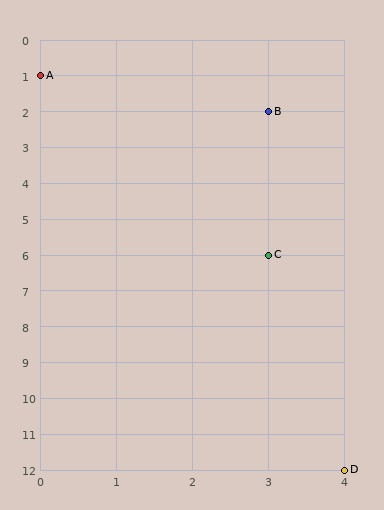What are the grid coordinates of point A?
Point A is at grid coordinates (0, 1).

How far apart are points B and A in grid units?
Points B and A are 3 columns and 1 row apart (about 3.2 grid units diagonally).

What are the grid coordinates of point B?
Point B is at grid coordinates (3, 2).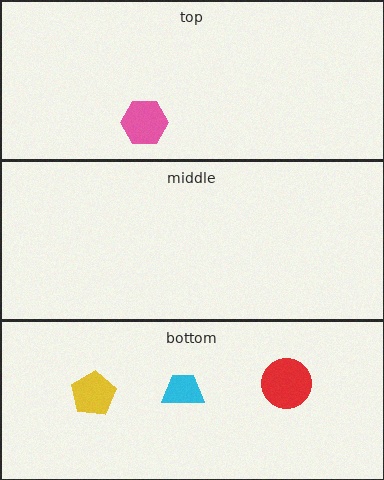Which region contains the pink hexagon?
The top region.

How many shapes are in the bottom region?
3.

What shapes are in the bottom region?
The yellow pentagon, the cyan trapezoid, the red circle.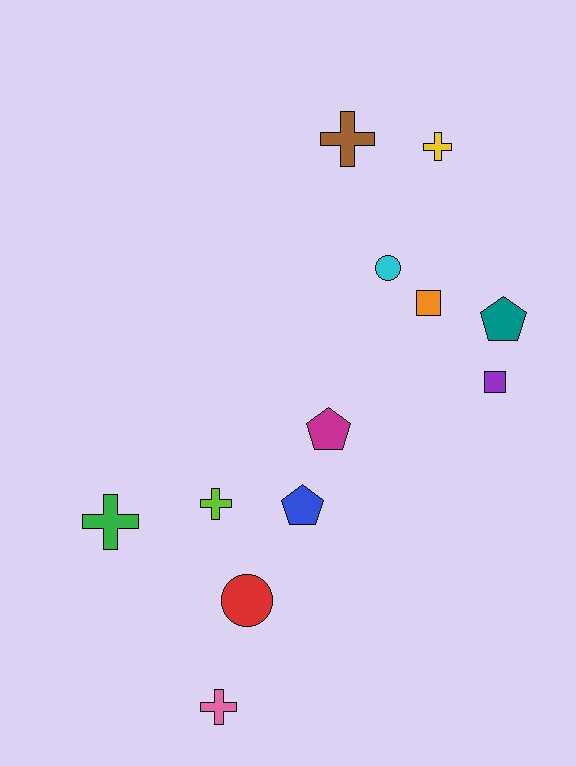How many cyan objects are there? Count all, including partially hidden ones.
There is 1 cyan object.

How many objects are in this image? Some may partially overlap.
There are 12 objects.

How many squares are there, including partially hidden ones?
There are 2 squares.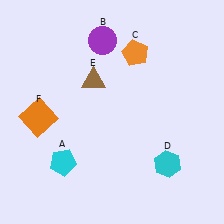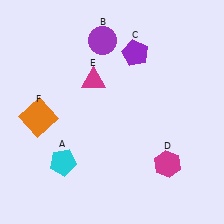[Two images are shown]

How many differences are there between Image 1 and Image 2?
There are 3 differences between the two images.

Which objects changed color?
C changed from orange to purple. D changed from cyan to magenta. E changed from brown to magenta.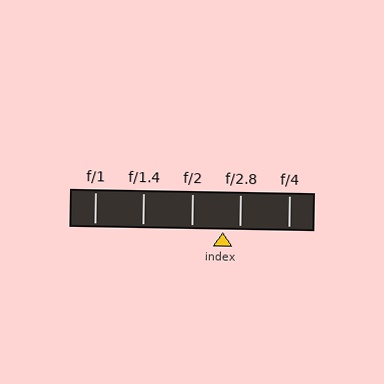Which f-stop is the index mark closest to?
The index mark is closest to f/2.8.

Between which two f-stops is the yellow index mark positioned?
The index mark is between f/2 and f/2.8.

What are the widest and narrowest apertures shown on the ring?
The widest aperture shown is f/1 and the narrowest is f/4.